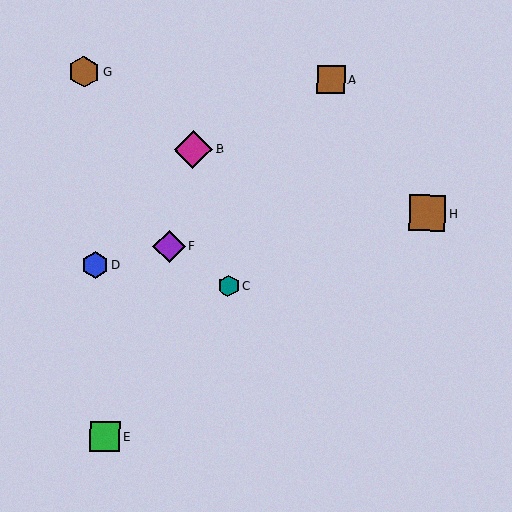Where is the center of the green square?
The center of the green square is at (105, 436).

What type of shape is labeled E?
Shape E is a green square.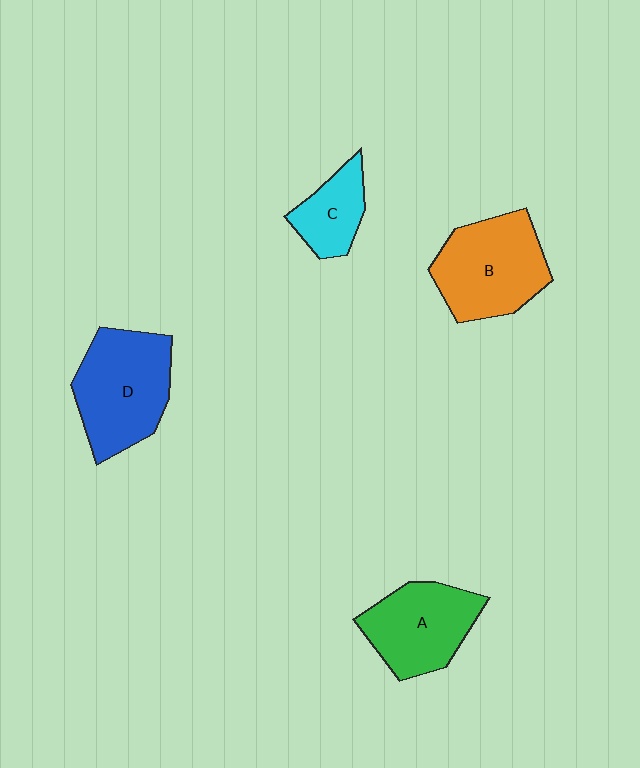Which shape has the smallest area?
Shape C (cyan).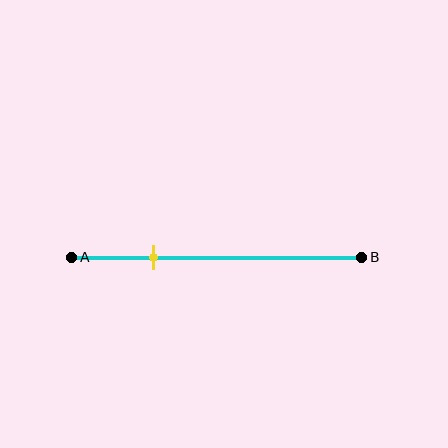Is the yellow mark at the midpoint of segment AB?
No, the mark is at about 30% from A, not at the 50% midpoint.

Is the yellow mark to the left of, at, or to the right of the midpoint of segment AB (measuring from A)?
The yellow mark is to the left of the midpoint of segment AB.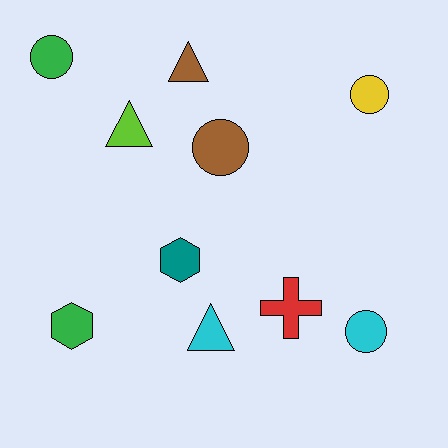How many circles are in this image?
There are 4 circles.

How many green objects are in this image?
There are 2 green objects.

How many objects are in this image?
There are 10 objects.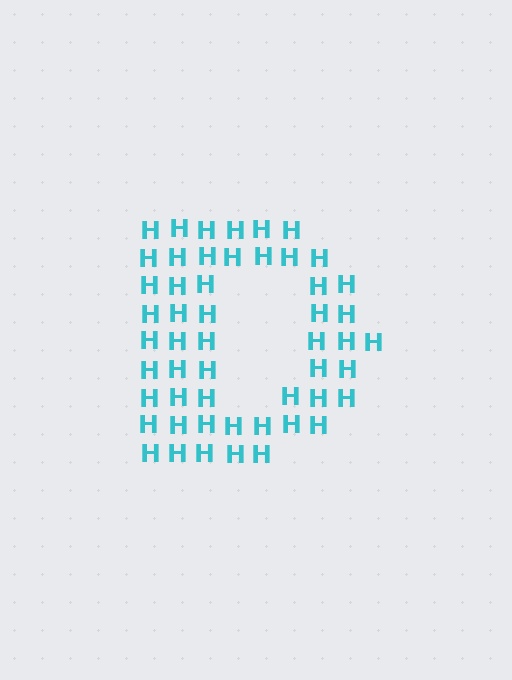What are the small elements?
The small elements are letter H's.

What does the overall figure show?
The overall figure shows the letter D.